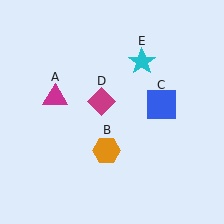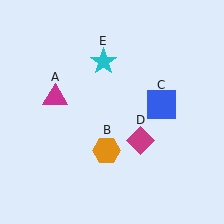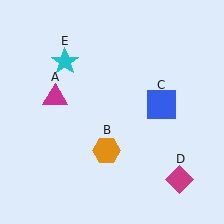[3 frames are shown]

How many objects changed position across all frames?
2 objects changed position: magenta diamond (object D), cyan star (object E).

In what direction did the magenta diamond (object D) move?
The magenta diamond (object D) moved down and to the right.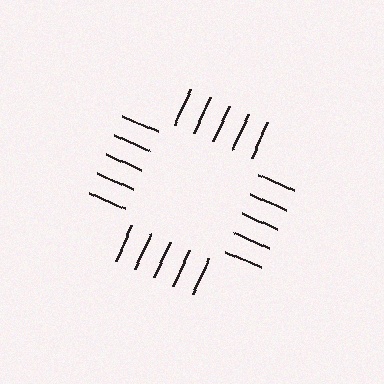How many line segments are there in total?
20 — 5 along each of the 4 edges.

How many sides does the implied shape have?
4 sides — the line-ends trace a square.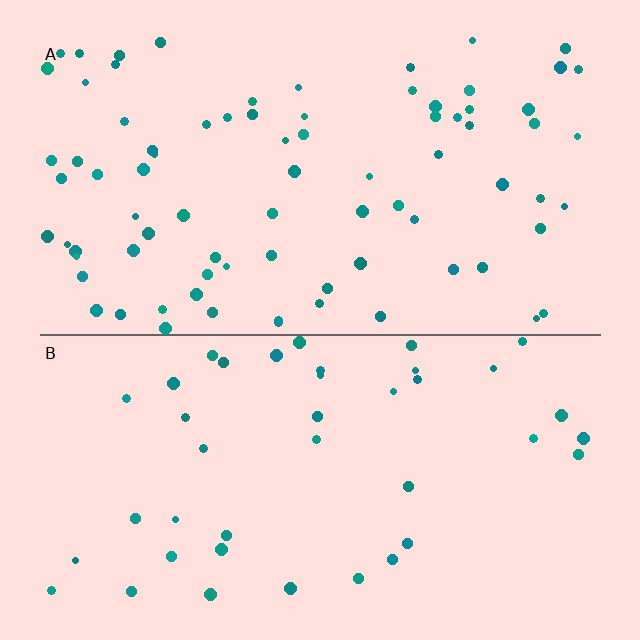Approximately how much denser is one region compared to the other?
Approximately 2.0× — region A over region B.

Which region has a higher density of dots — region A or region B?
A (the top).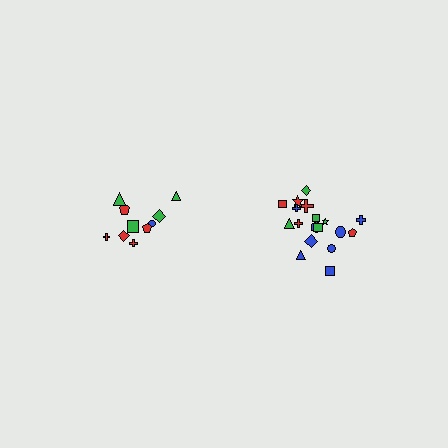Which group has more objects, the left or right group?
The right group.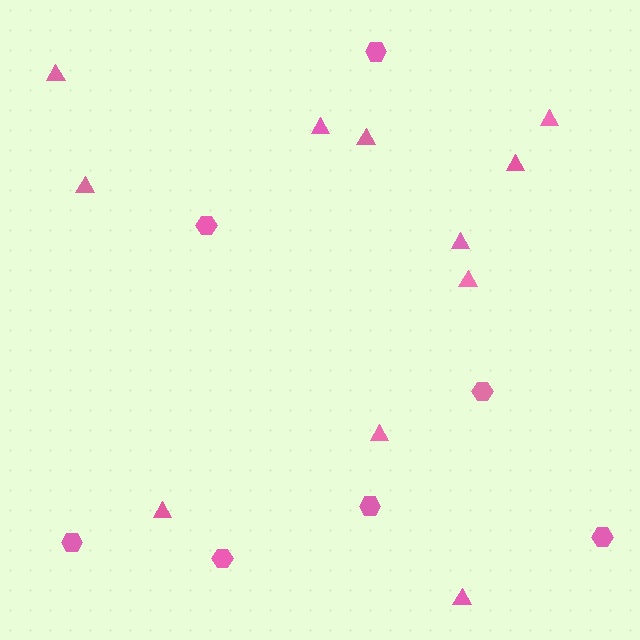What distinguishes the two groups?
There are 2 groups: one group of triangles (11) and one group of hexagons (7).